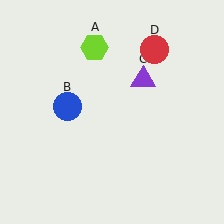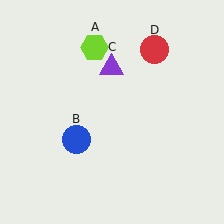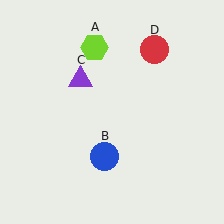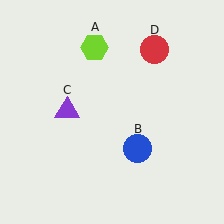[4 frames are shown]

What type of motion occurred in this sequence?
The blue circle (object B), purple triangle (object C) rotated counterclockwise around the center of the scene.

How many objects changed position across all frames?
2 objects changed position: blue circle (object B), purple triangle (object C).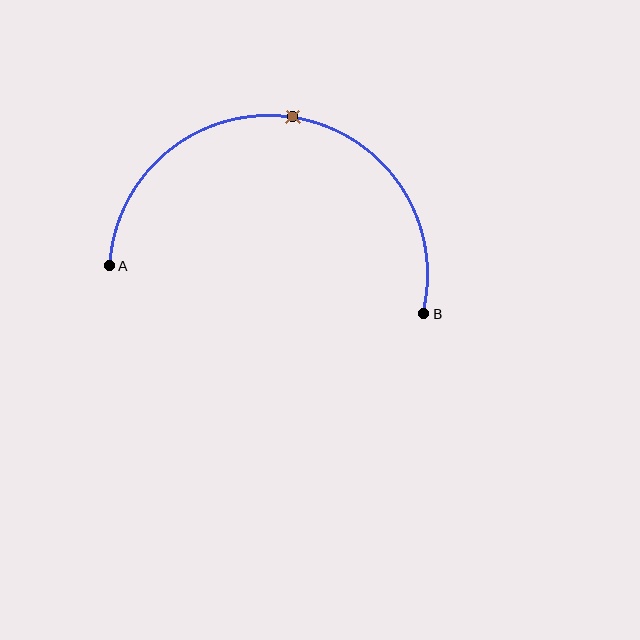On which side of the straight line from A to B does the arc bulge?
The arc bulges above the straight line connecting A and B.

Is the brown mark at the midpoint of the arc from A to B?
Yes. The brown mark lies on the arc at equal arc-length from both A and B — it is the arc midpoint.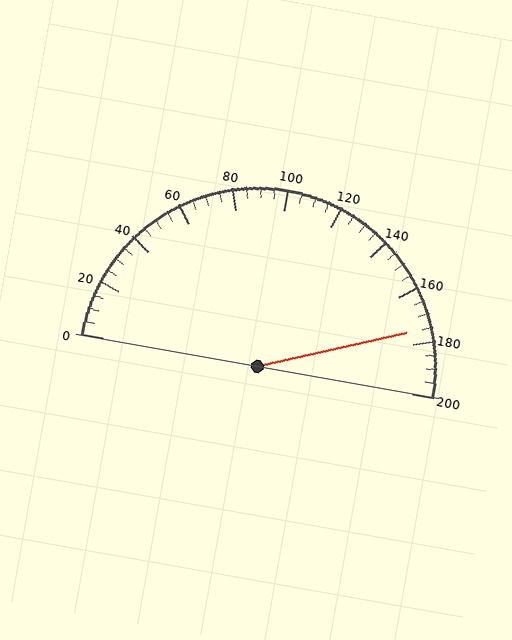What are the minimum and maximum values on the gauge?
The gauge ranges from 0 to 200.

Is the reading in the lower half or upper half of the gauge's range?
The reading is in the upper half of the range (0 to 200).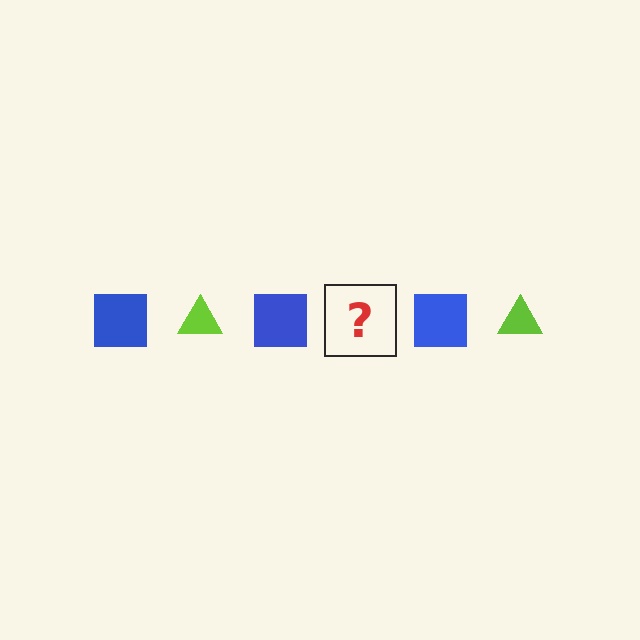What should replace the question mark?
The question mark should be replaced with a lime triangle.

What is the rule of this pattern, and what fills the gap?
The rule is that the pattern alternates between blue square and lime triangle. The gap should be filled with a lime triangle.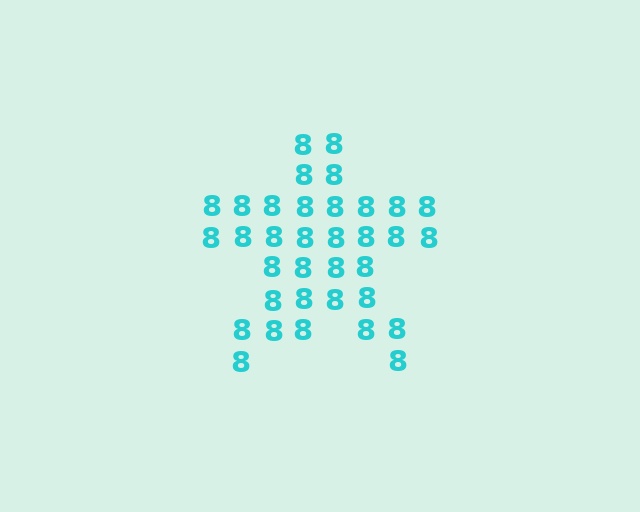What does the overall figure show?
The overall figure shows a star.